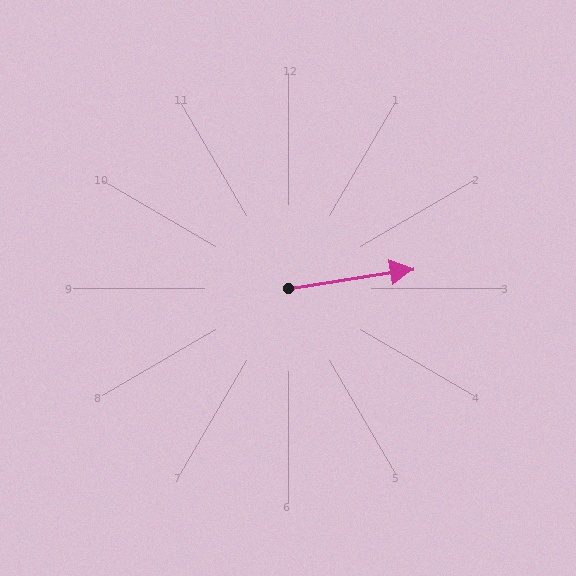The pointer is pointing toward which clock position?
Roughly 3 o'clock.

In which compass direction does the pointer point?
East.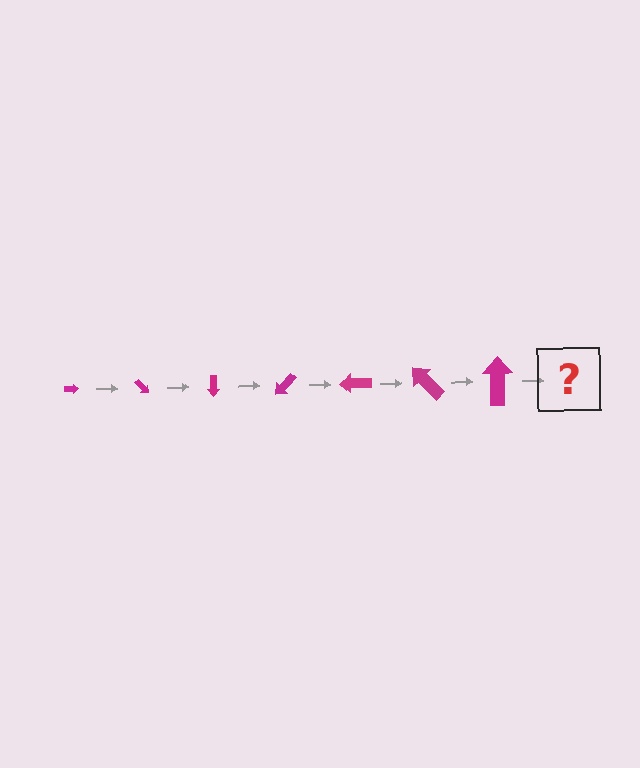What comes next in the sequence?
The next element should be an arrow, larger than the previous one and rotated 315 degrees from the start.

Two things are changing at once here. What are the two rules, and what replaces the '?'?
The two rules are that the arrow grows larger each step and it rotates 45 degrees each step. The '?' should be an arrow, larger than the previous one and rotated 315 degrees from the start.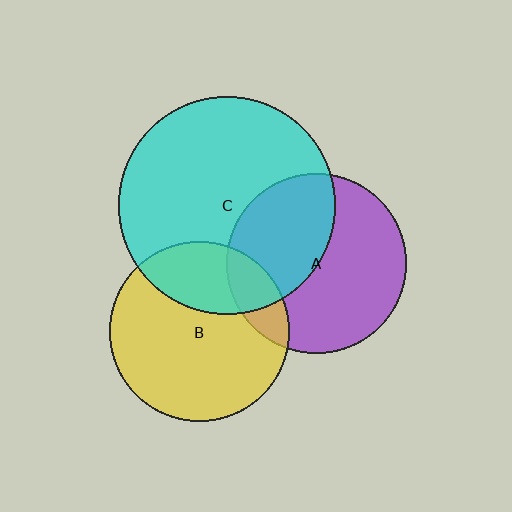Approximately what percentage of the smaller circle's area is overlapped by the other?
Approximately 30%.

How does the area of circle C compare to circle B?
Approximately 1.5 times.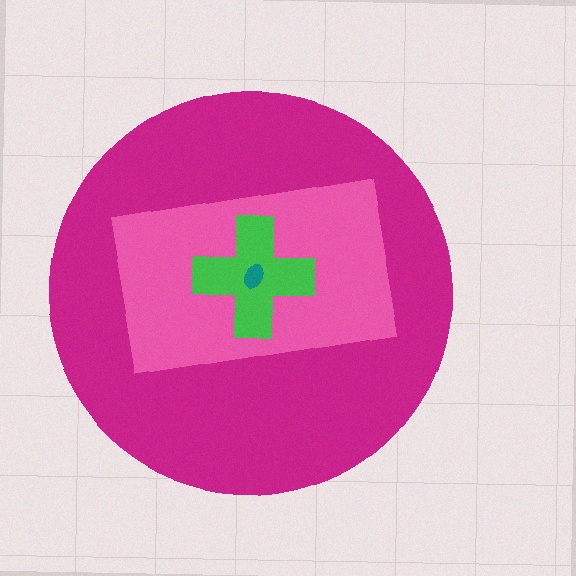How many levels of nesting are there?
4.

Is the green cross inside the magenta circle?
Yes.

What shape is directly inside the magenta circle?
The pink rectangle.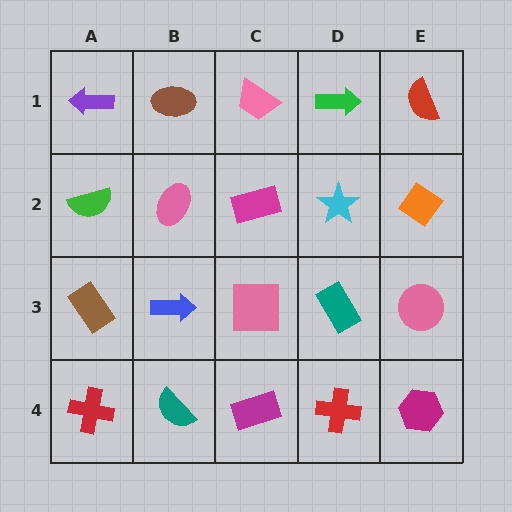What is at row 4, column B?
A teal semicircle.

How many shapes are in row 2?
5 shapes.